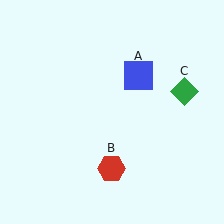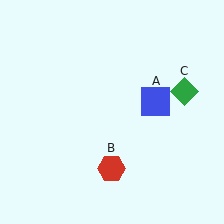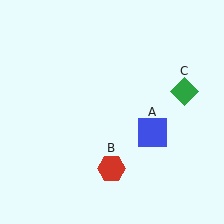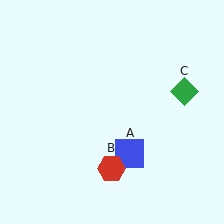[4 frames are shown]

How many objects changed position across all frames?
1 object changed position: blue square (object A).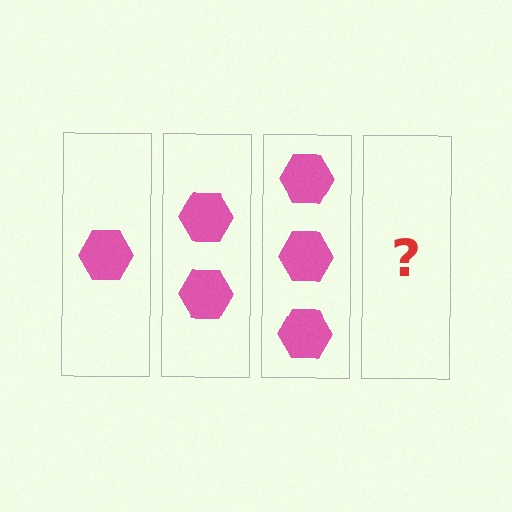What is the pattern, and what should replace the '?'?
The pattern is that each step adds one more hexagon. The '?' should be 4 hexagons.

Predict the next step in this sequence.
The next step is 4 hexagons.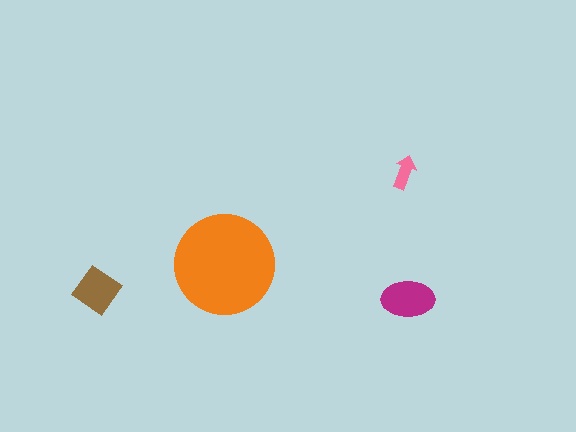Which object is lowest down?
The magenta ellipse is bottommost.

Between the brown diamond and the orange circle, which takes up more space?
The orange circle.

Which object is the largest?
The orange circle.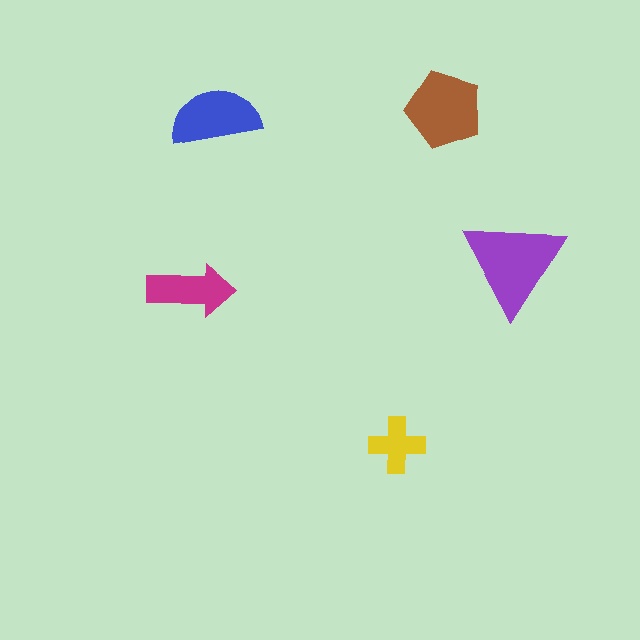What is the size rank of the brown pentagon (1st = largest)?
2nd.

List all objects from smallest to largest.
The yellow cross, the magenta arrow, the blue semicircle, the brown pentagon, the purple triangle.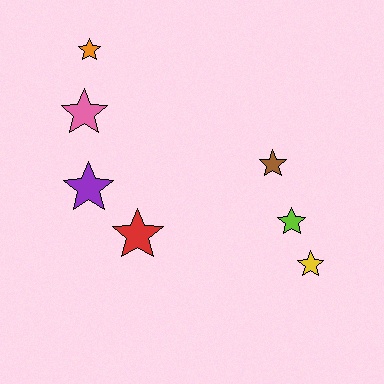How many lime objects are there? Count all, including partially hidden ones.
There is 1 lime object.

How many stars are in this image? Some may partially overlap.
There are 7 stars.